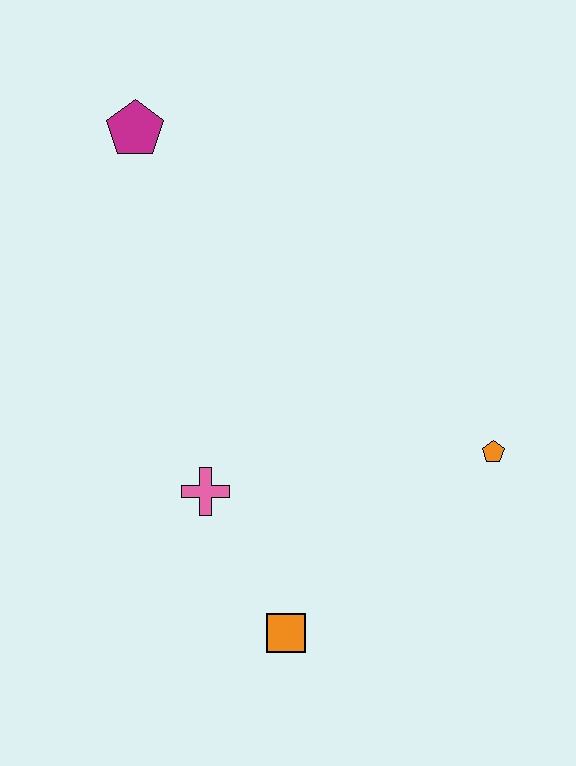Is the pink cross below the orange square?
No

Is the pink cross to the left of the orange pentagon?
Yes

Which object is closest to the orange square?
The pink cross is closest to the orange square.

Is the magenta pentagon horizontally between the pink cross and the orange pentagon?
No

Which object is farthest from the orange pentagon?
The magenta pentagon is farthest from the orange pentagon.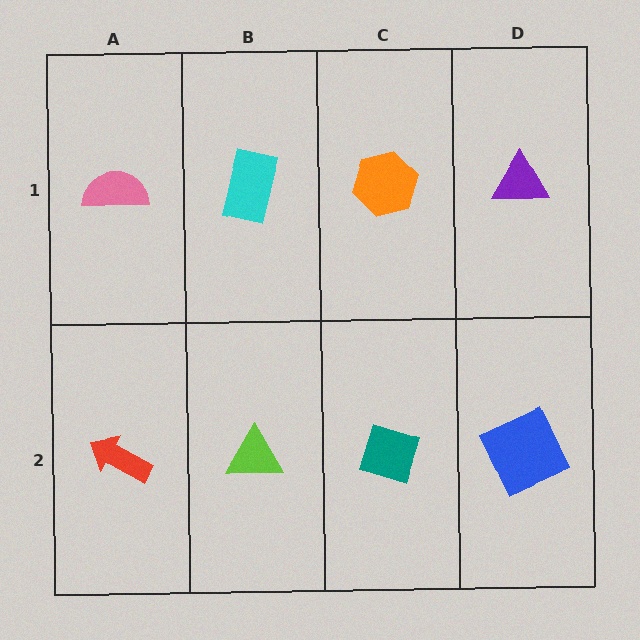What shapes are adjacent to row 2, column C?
An orange hexagon (row 1, column C), a lime triangle (row 2, column B), a blue square (row 2, column D).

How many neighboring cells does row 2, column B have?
3.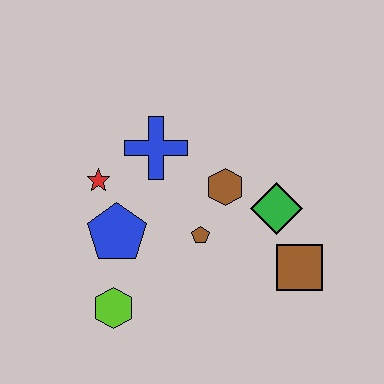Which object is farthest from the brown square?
The red star is farthest from the brown square.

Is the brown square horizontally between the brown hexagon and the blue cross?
No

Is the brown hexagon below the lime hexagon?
No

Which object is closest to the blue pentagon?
The red star is closest to the blue pentagon.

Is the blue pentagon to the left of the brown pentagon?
Yes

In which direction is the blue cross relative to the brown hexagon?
The blue cross is to the left of the brown hexagon.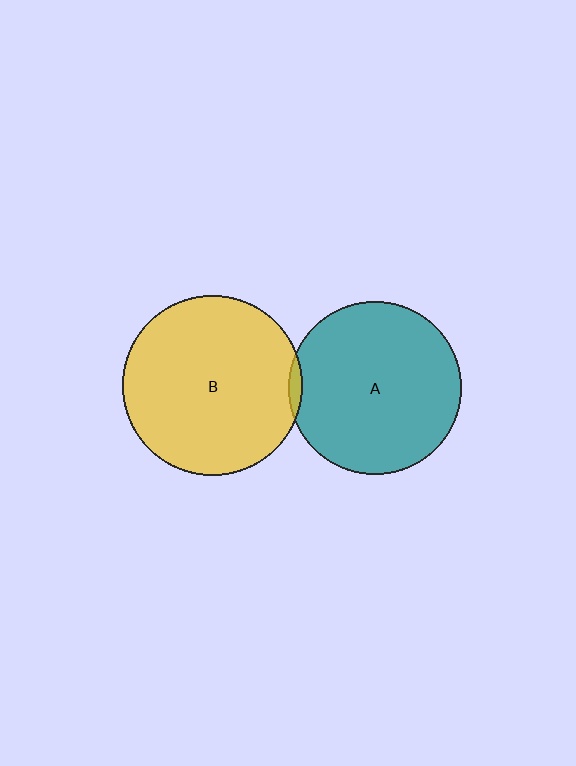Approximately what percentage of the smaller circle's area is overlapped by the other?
Approximately 5%.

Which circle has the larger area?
Circle B (yellow).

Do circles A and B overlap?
Yes.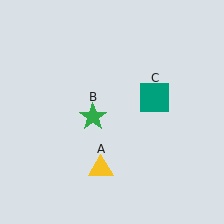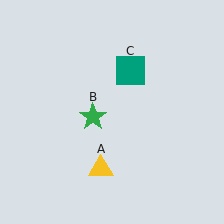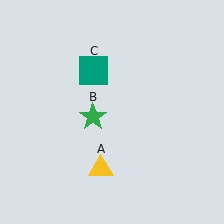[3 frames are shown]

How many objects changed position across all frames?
1 object changed position: teal square (object C).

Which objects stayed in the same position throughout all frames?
Yellow triangle (object A) and green star (object B) remained stationary.